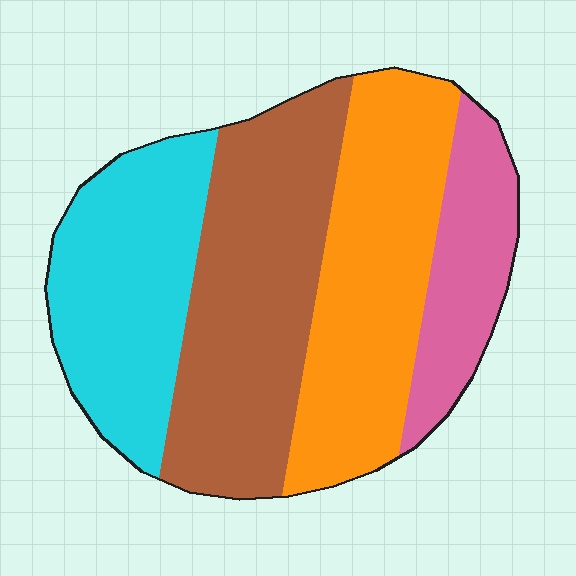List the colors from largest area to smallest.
From largest to smallest: brown, orange, cyan, pink.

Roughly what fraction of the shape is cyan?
Cyan covers 25% of the shape.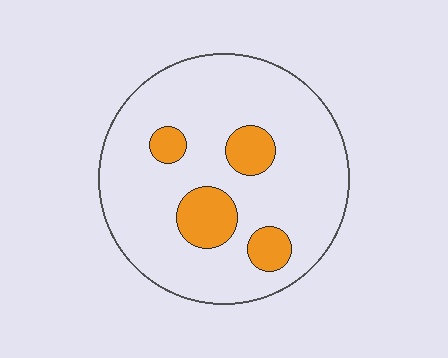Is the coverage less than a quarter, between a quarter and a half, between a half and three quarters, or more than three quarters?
Less than a quarter.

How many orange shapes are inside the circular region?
4.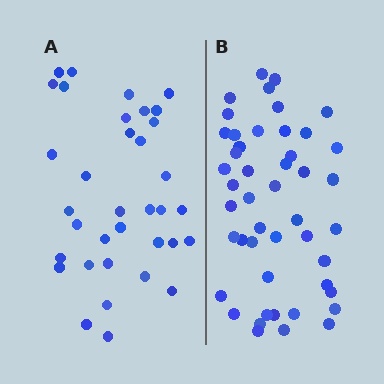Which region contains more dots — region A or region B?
Region B (the right region) has more dots.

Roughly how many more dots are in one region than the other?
Region B has roughly 12 or so more dots than region A.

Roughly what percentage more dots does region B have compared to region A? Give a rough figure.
About 35% more.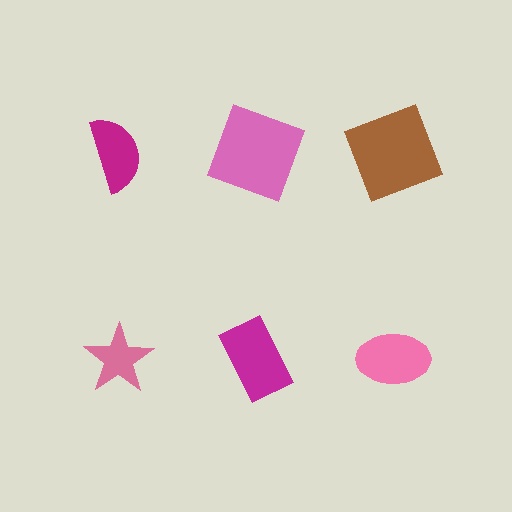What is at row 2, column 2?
A magenta rectangle.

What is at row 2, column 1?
A pink star.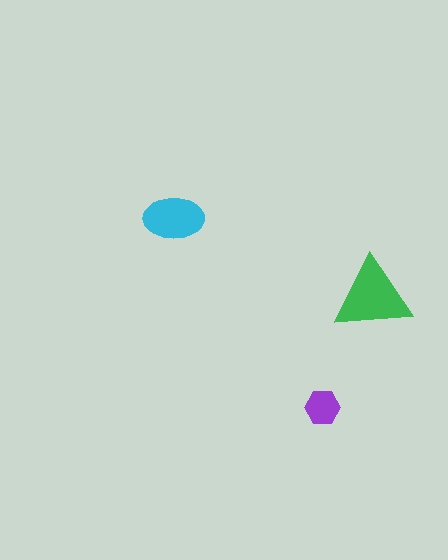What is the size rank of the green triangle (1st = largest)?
1st.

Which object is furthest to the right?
The green triangle is rightmost.